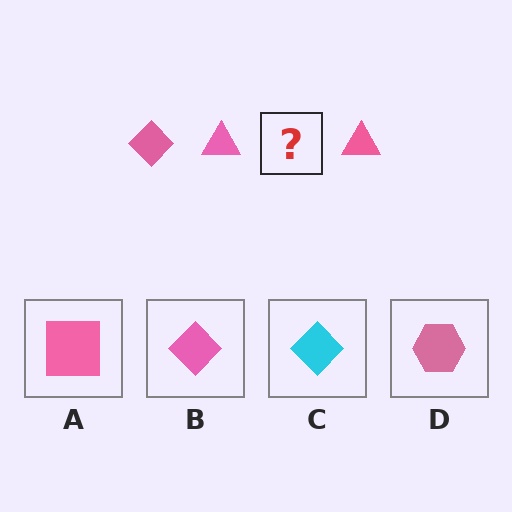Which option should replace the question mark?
Option B.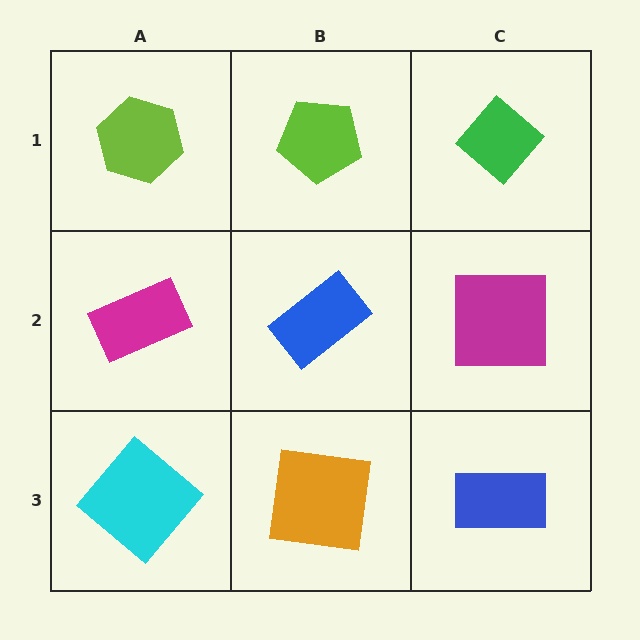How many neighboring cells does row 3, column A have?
2.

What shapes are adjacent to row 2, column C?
A green diamond (row 1, column C), a blue rectangle (row 3, column C), a blue rectangle (row 2, column B).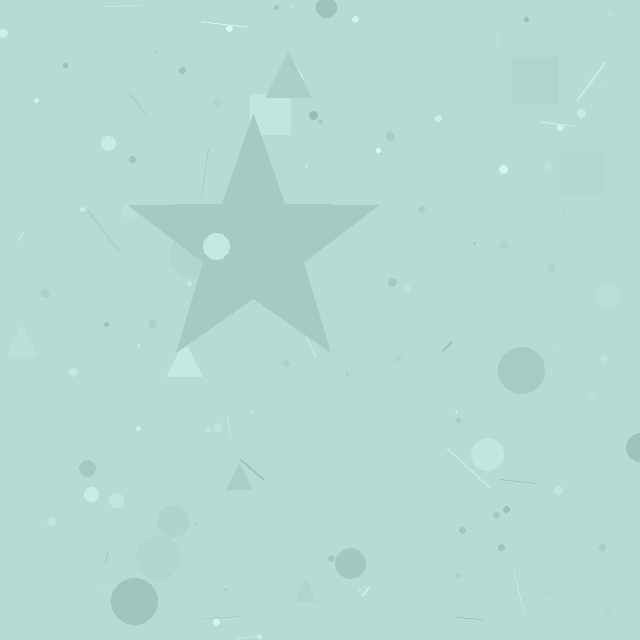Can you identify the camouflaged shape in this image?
The camouflaged shape is a star.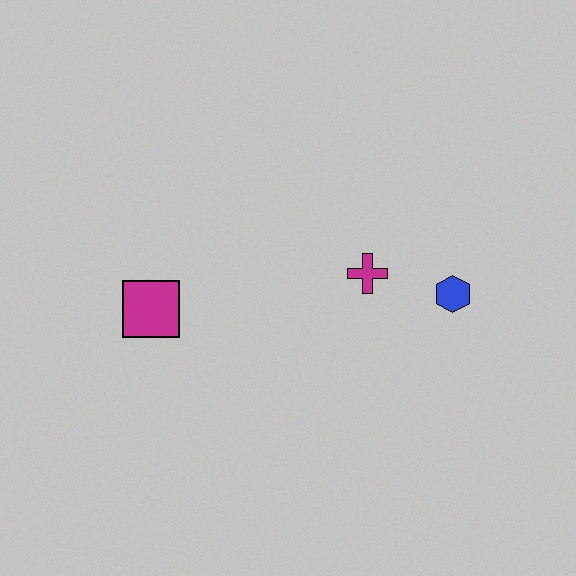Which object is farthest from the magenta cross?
The magenta square is farthest from the magenta cross.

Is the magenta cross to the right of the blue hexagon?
No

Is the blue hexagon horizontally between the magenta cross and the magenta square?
No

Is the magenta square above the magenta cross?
No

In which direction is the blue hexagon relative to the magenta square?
The blue hexagon is to the right of the magenta square.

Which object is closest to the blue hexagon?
The magenta cross is closest to the blue hexagon.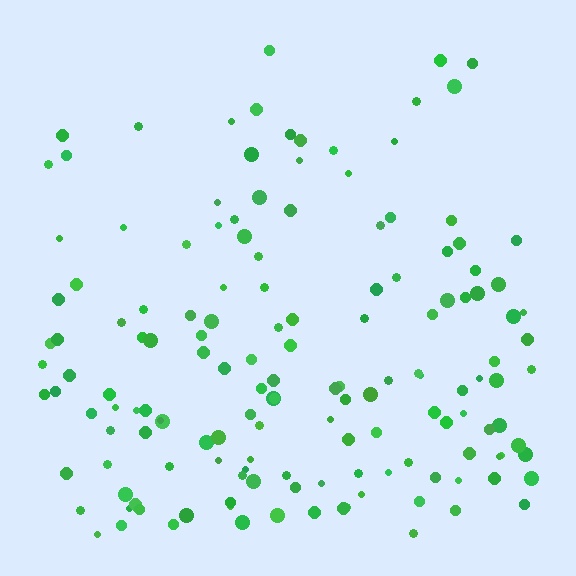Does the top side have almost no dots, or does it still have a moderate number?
Still a moderate number, just noticeably fewer than the bottom.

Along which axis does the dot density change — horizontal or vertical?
Vertical.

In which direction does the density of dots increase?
From top to bottom, with the bottom side densest.